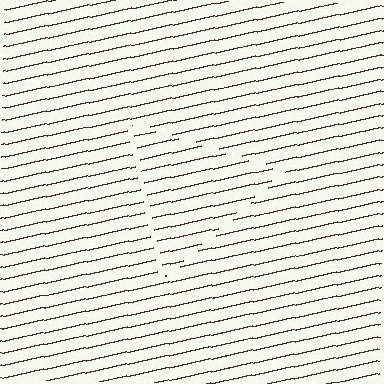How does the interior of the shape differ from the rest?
The interior of the shape contains the same grating, shifted by half a period — the contour is defined by the phase discontinuity where line-ends from the inner and outer gratings abut.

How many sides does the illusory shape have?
3 sides — the line-ends trace a triangle.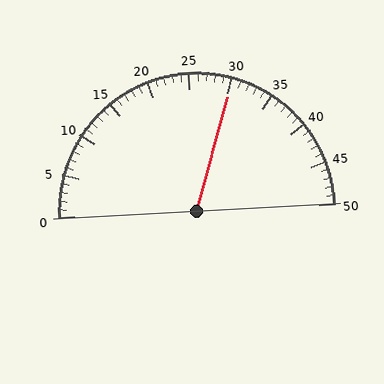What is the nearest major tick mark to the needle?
The nearest major tick mark is 30.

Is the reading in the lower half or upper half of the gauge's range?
The reading is in the upper half of the range (0 to 50).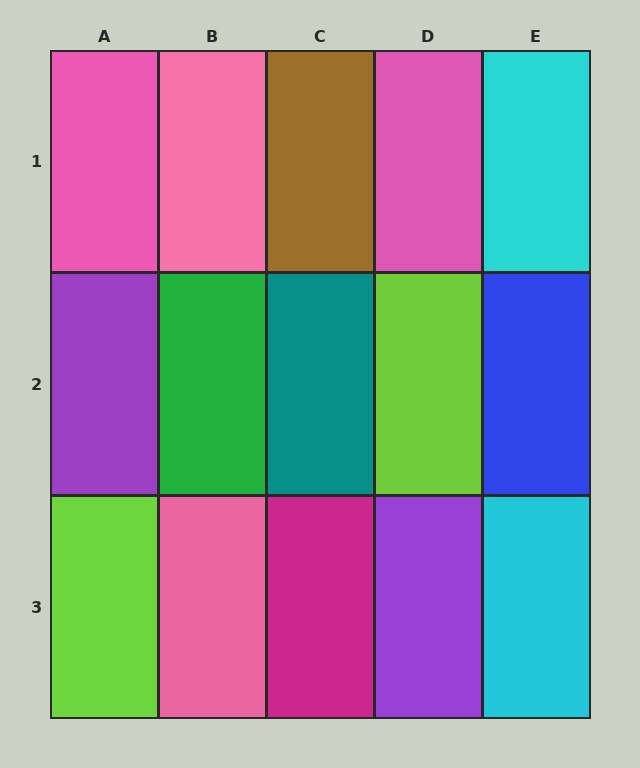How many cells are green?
1 cell is green.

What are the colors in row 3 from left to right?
Lime, pink, magenta, purple, cyan.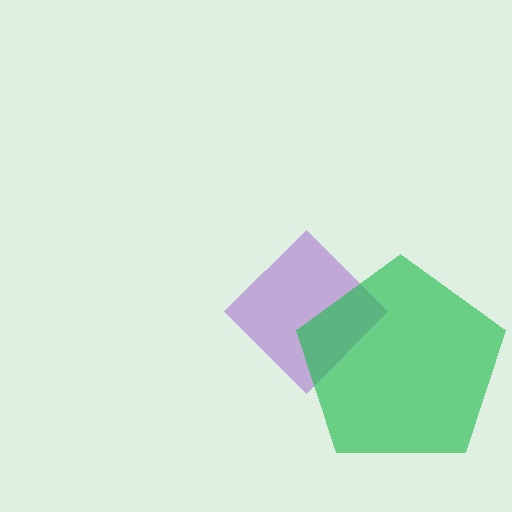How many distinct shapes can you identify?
There are 2 distinct shapes: a purple diamond, a green pentagon.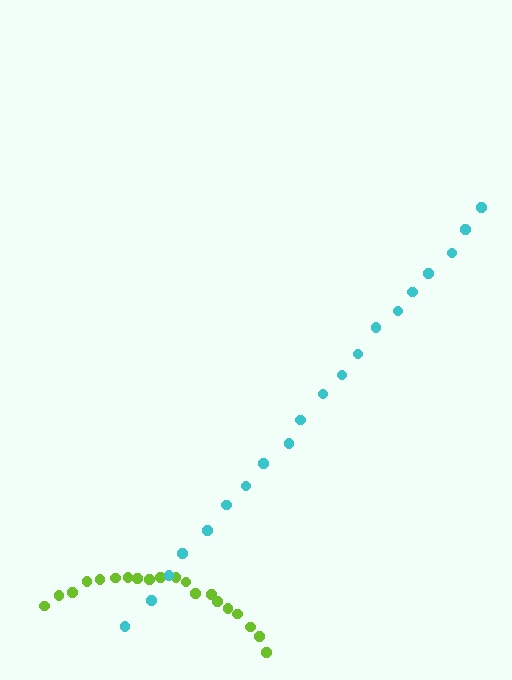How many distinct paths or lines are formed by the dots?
There are 2 distinct paths.